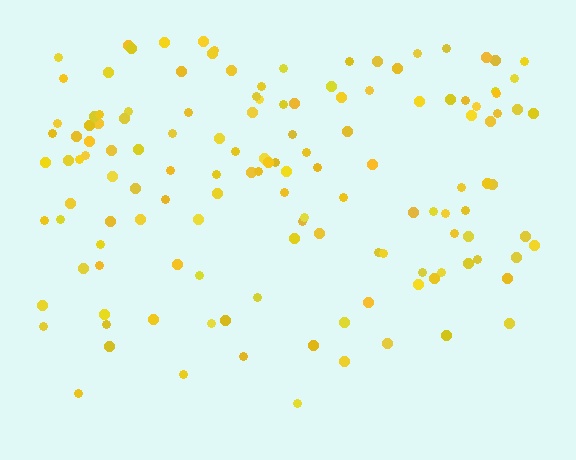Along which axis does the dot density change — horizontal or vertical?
Vertical.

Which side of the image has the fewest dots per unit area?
The bottom.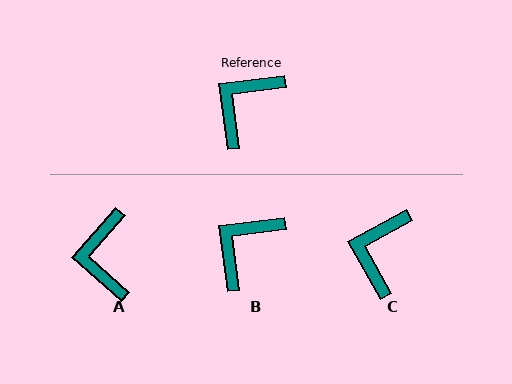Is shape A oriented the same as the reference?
No, it is off by about 41 degrees.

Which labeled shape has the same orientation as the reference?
B.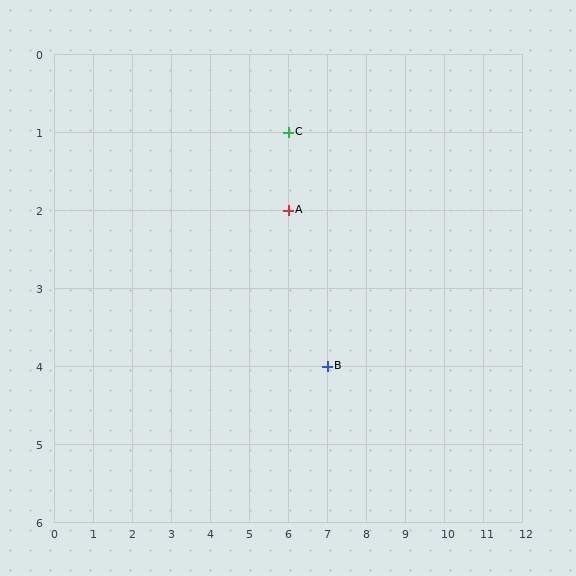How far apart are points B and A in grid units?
Points B and A are 1 column and 2 rows apart (about 2.2 grid units diagonally).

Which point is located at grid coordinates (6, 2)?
Point A is at (6, 2).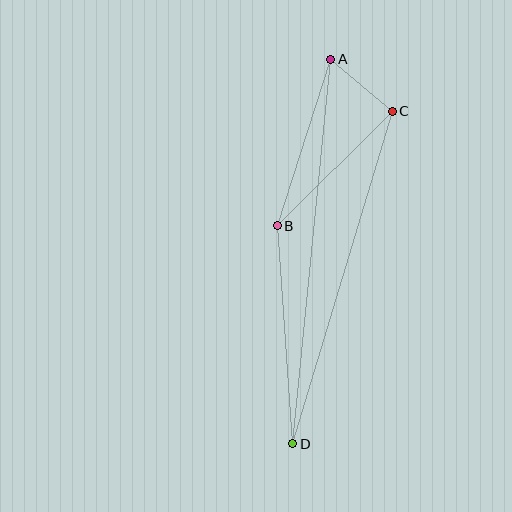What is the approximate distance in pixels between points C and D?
The distance between C and D is approximately 347 pixels.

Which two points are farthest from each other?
Points A and D are farthest from each other.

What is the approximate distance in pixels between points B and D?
The distance between B and D is approximately 219 pixels.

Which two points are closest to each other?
Points A and C are closest to each other.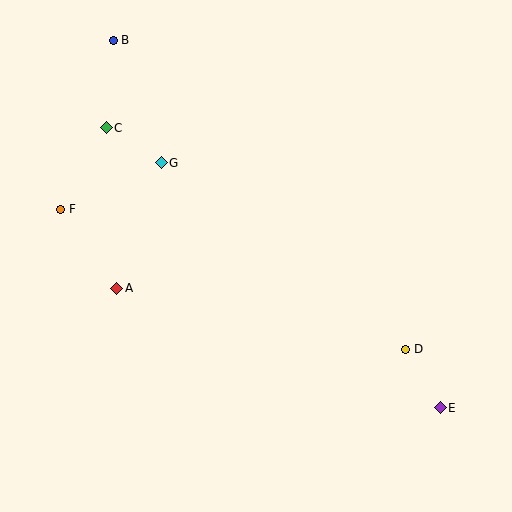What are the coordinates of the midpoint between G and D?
The midpoint between G and D is at (283, 256).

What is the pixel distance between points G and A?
The distance between G and A is 134 pixels.